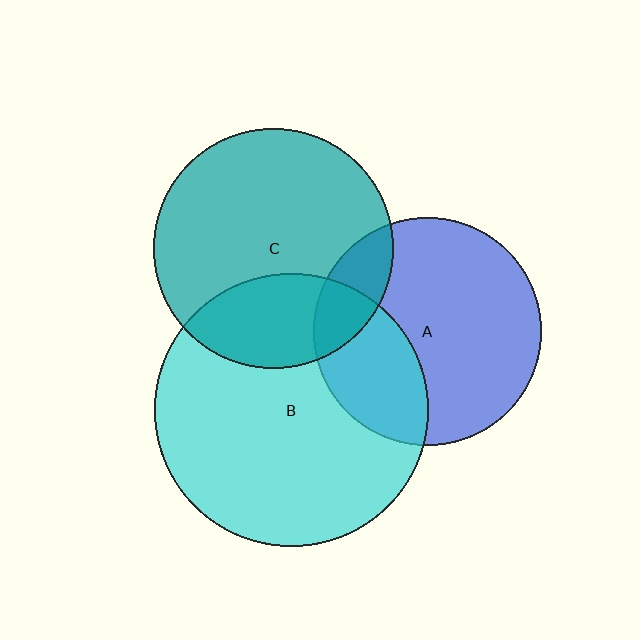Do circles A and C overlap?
Yes.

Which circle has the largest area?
Circle B (cyan).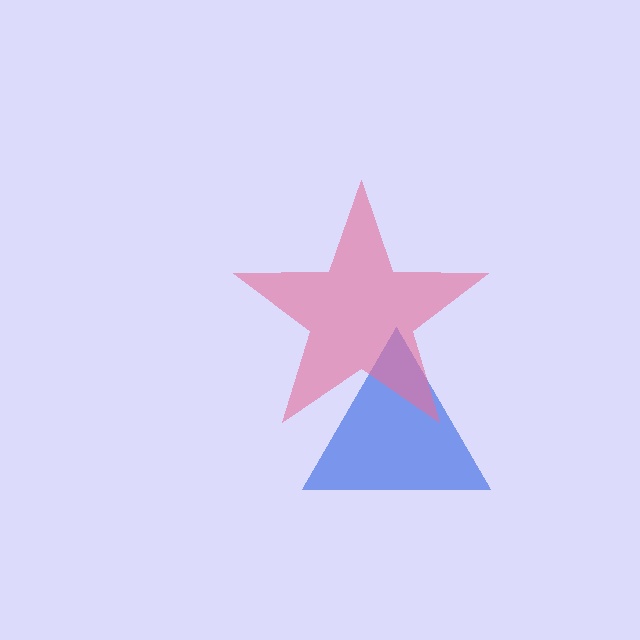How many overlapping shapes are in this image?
There are 2 overlapping shapes in the image.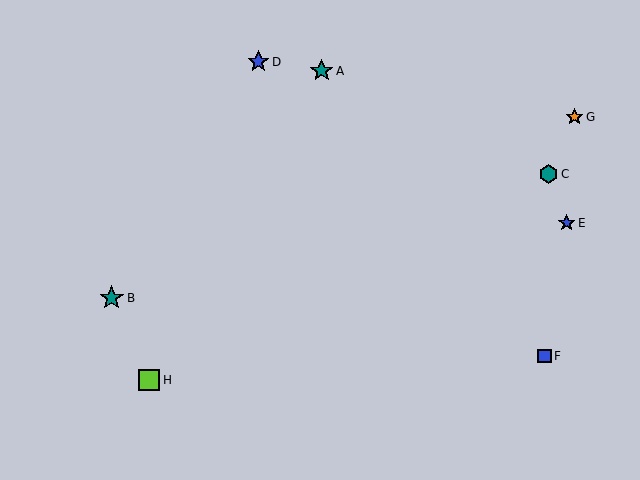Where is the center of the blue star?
The center of the blue star is at (258, 62).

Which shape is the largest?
The teal star (labeled B) is the largest.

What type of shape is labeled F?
Shape F is a blue square.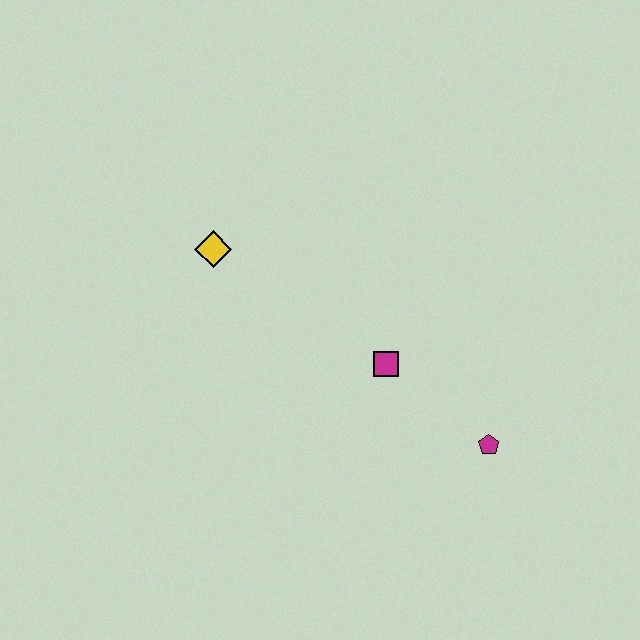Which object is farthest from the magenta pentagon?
The yellow diamond is farthest from the magenta pentagon.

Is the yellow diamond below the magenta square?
No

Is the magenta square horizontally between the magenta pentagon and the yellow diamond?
Yes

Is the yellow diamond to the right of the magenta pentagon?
No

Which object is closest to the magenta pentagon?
The magenta square is closest to the magenta pentagon.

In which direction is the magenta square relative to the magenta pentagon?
The magenta square is to the left of the magenta pentagon.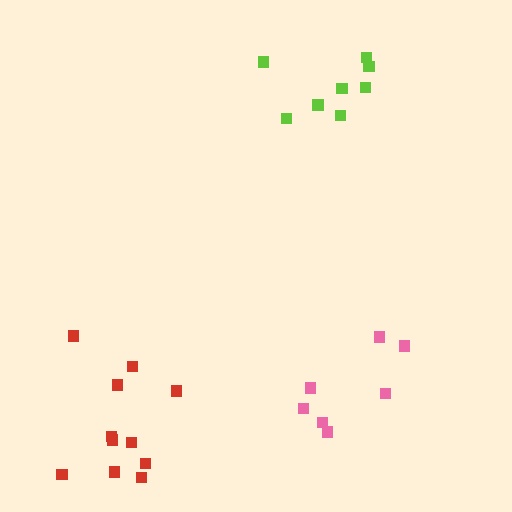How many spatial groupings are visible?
There are 3 spatial groupings.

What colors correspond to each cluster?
The clusters are colored: lime, pink, red.